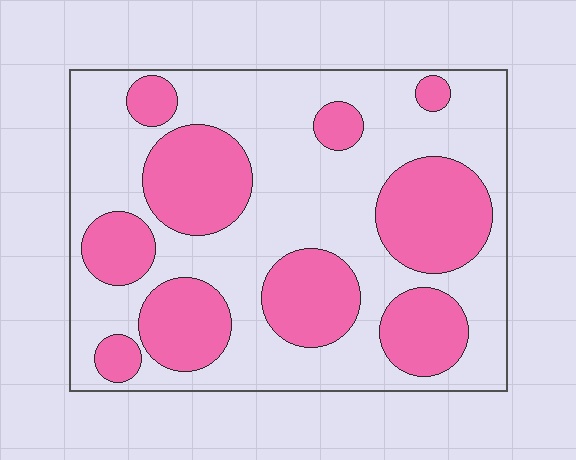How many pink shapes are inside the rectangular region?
10.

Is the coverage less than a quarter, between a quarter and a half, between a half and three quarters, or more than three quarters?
Between a quarter and a half.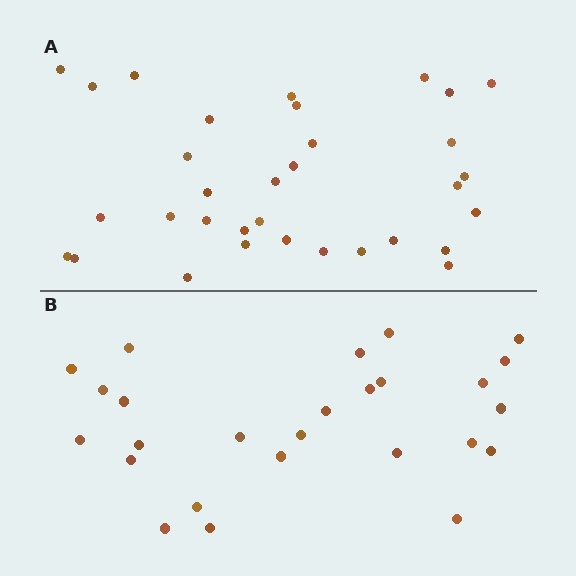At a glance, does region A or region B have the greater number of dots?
Region A (the top region) has more dots.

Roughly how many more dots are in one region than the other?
Region A has roughly 8 or so more dots than region B.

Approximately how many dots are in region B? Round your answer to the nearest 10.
About 30 dots. (The exact count is 26, which rounds to 30.)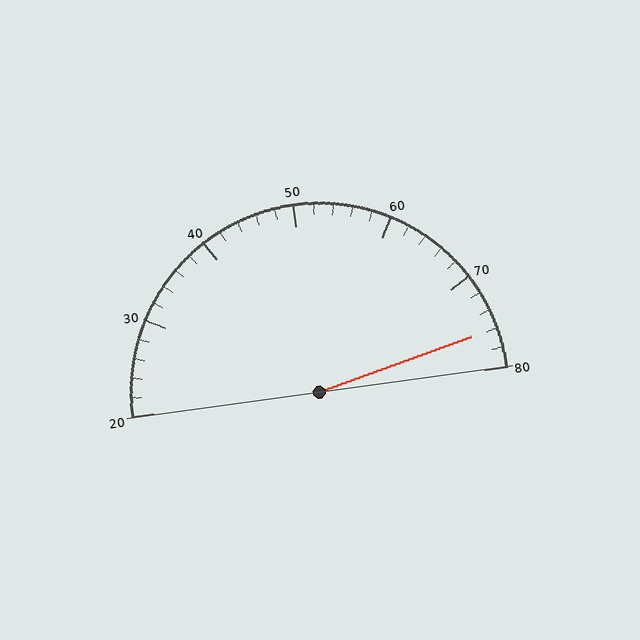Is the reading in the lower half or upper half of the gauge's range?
The reading is in the upper half of the range (20 to 80).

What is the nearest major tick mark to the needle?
The nearest major tick mark is 80.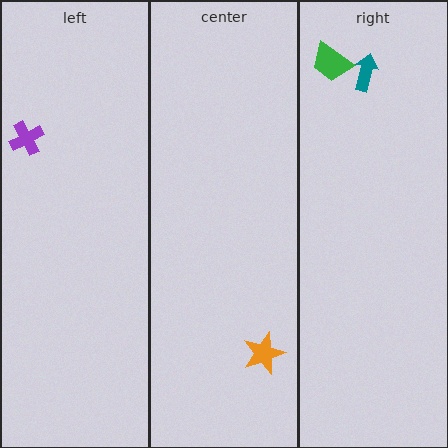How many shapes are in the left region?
1.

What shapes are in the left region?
The purple cross.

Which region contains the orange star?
The center region.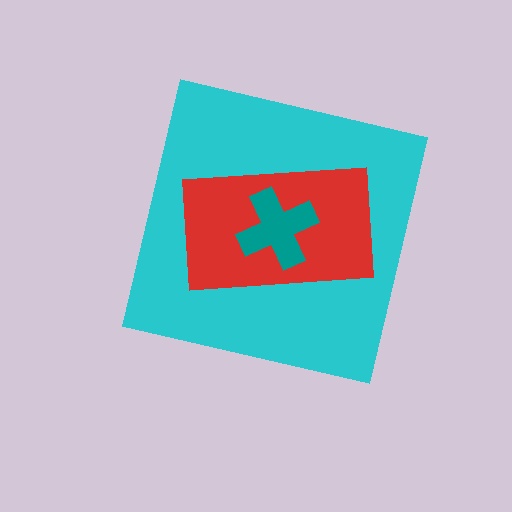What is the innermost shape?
The teal cross.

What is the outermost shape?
The cyan square.